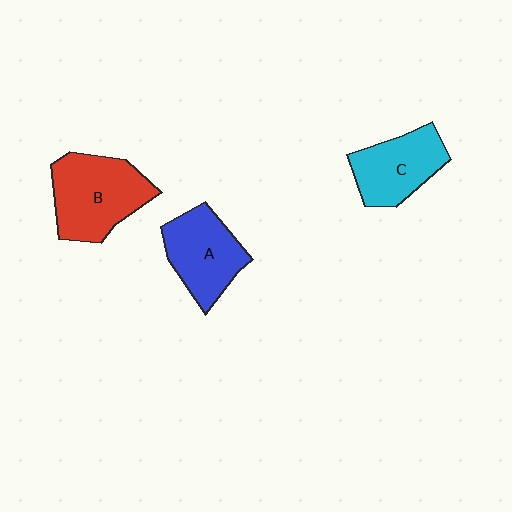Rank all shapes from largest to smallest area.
From largest to smallest: B (red), A (blue), C (cyan).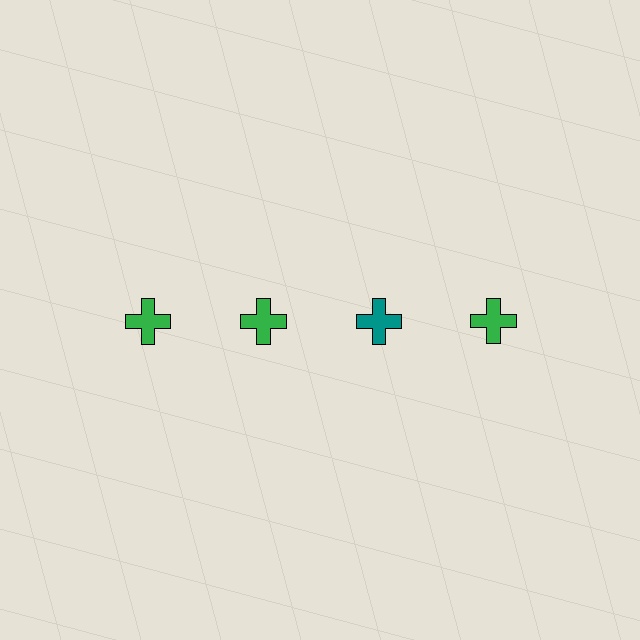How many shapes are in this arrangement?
There are 4 shapes arranged in a grid pattern.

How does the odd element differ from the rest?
It has a different color: teal instead of green.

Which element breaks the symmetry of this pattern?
The teal cross in the top row, center column breaks the symmetry. All other shapes are green crosses.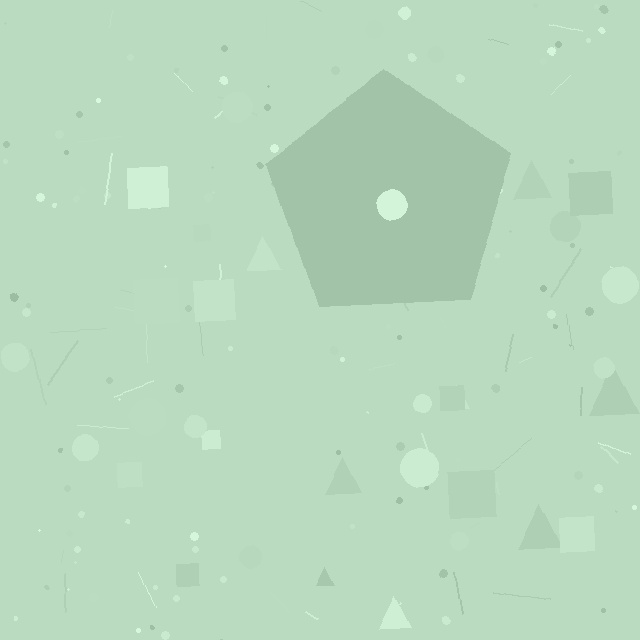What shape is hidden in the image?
A pentagon is hidden in the image.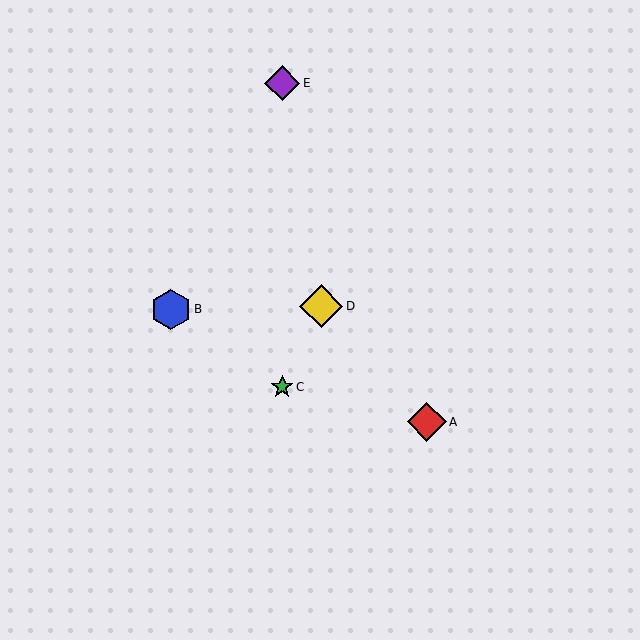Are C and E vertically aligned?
Yes, both are at x≈282.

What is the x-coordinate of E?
Object E is at x≈282.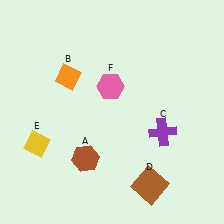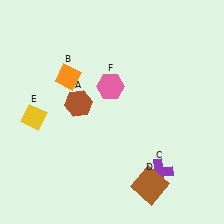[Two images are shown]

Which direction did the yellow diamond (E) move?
The yellow diamond (E) moved up.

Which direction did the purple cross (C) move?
The purple cross (C) moved down.